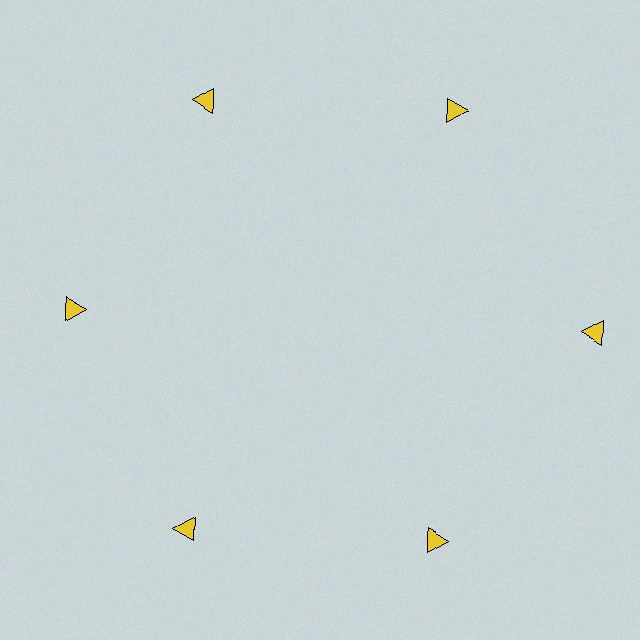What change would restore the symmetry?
The symmetry would be restored by moving it inward, back onto the ring so that all 6 triangles sit at equal angles and equal distance from the center.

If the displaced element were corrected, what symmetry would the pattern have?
It would have 6-fold rotational symmetry — the pattern would map onto itself every 60 degrees.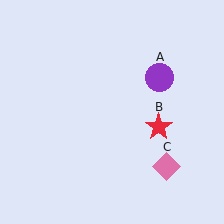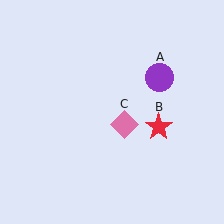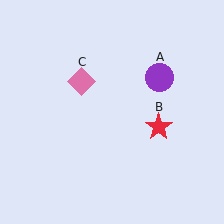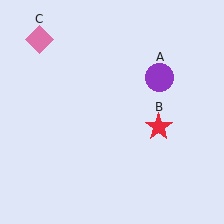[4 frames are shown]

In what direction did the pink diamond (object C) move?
The pink diamond (object C) moved up and to the left.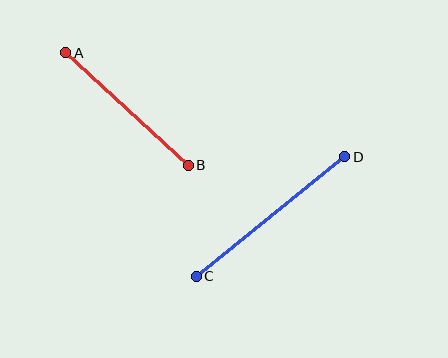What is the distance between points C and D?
The distance is approximately 191 pixels.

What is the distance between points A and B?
The distance is approximately 167 pixels.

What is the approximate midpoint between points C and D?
The midpoint is at approximately (270, 217) pixels.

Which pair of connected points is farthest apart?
Points C and D are farthest apart.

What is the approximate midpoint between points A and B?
The midpoint is at approximately (127, 109) pixels.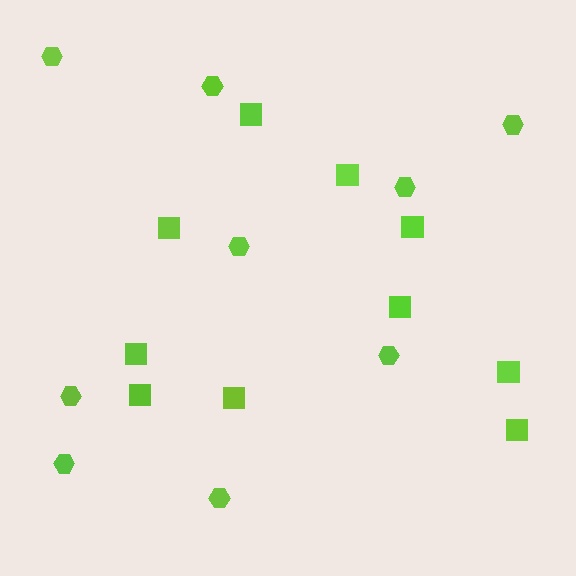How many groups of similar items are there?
There are 2 groups: one group of squares (10) and one group of hexagons (9).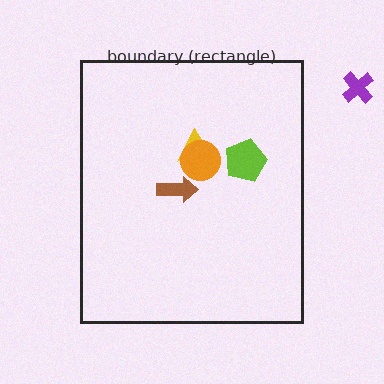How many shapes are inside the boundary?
4 inside, 1 outside.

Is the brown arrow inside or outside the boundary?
Inside.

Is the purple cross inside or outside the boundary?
Outside.